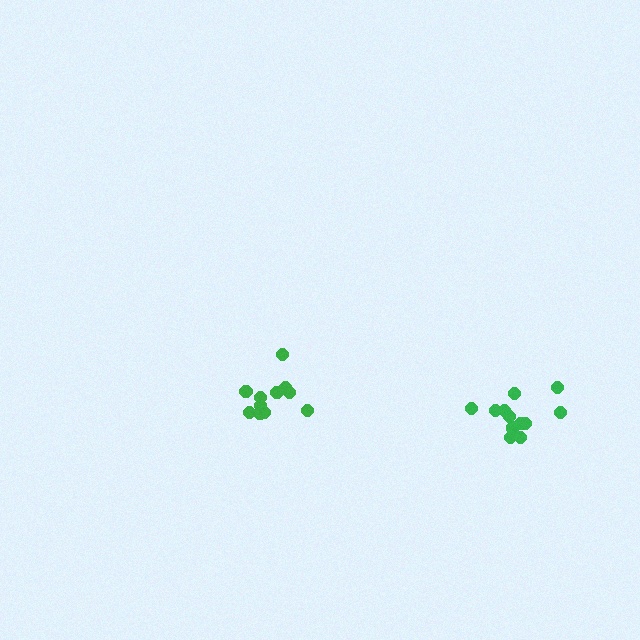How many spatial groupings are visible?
There are 2 spatial groupings.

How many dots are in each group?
Group 1: 13 dots, Group 2: 11 dots (24 total).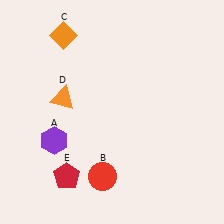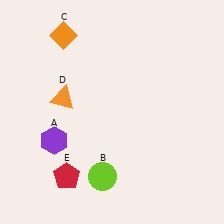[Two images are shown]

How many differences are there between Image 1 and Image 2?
There is 1 difference between the two images.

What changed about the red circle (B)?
In Image 1, B is red. In Image 2, it changed to lime.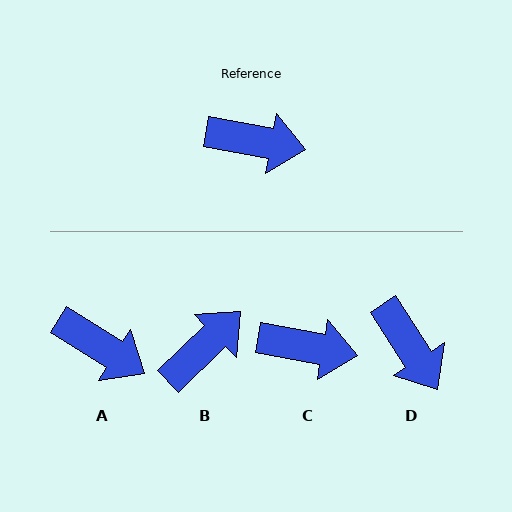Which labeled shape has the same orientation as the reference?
C.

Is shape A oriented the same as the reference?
No, it is off by about 22 degrees.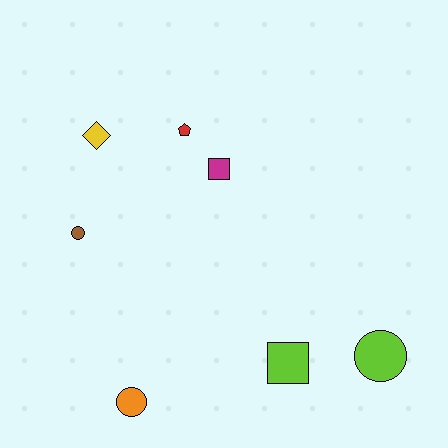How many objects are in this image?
There are 7 objects.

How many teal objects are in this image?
There are no teal objects.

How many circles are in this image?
There are 3 circles.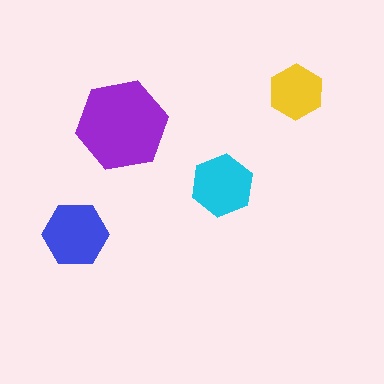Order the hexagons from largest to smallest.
the purple one, the blue one, the cyan one, the yellow one.